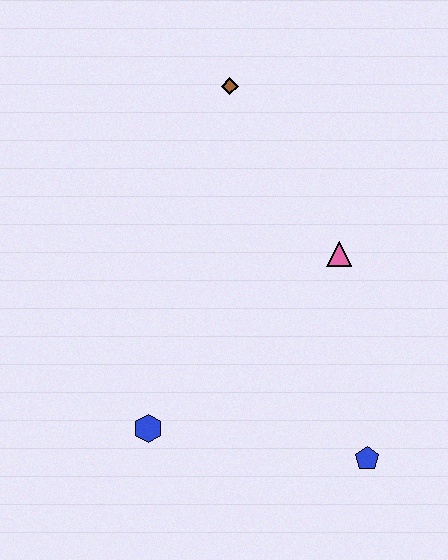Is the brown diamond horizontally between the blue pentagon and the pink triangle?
No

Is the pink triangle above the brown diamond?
No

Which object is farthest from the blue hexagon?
The brown diamond is farthest from the blue hexagon.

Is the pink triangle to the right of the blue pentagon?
No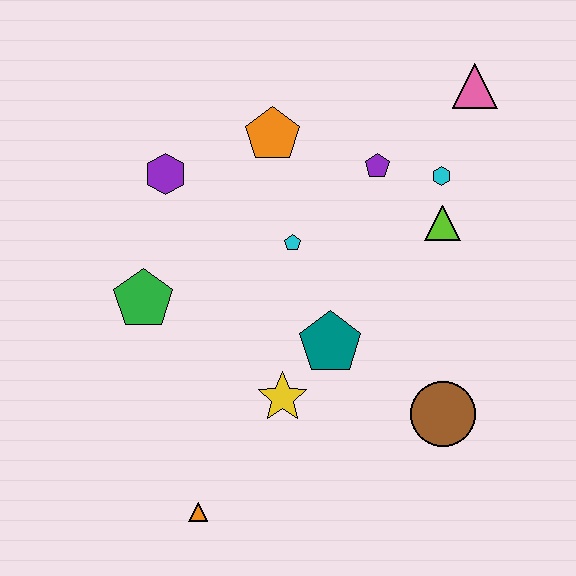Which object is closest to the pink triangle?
The cyan hexagon is closest to the pink triangle.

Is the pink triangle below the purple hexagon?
No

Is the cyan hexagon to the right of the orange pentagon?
Yes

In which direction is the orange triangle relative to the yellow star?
The orange triangle is below the yellow star.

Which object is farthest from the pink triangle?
The orange triangle is farthest from the pink triangle.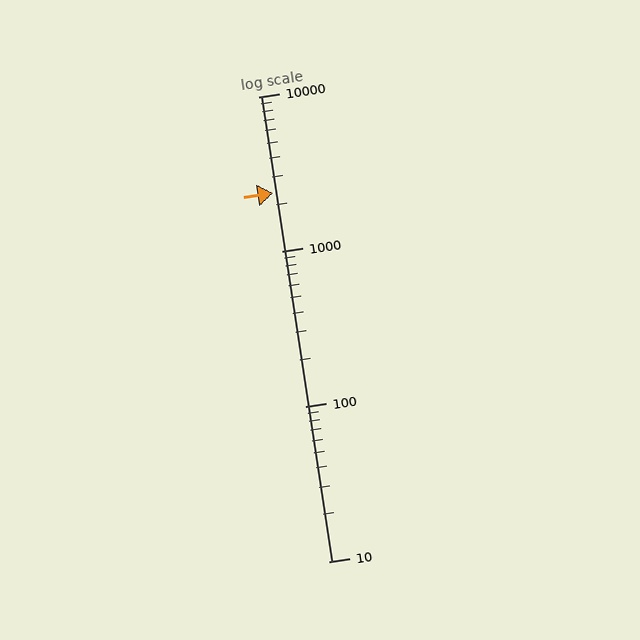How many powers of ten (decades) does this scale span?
The scale spans 3 decades, from 10 to 10000.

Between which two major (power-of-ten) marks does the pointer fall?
The pointer is between 1000 and 10000.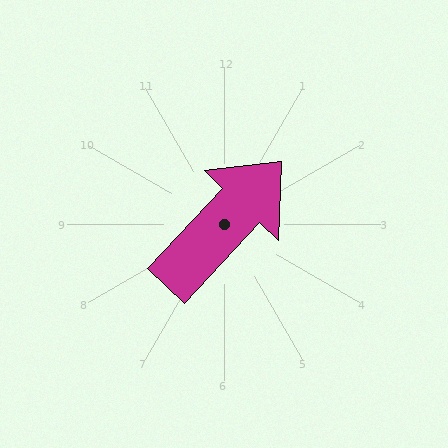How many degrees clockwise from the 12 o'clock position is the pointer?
Approximately 43 degrees.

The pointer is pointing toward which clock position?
Roughly 1 o'clock.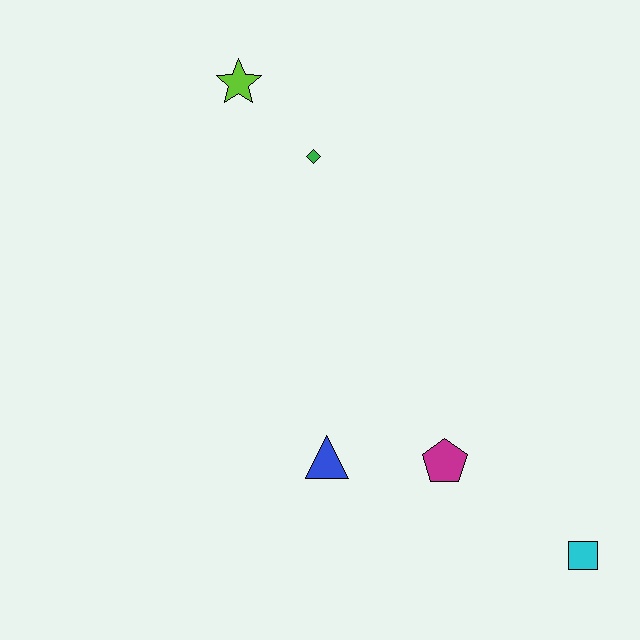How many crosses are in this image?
There are no crosses.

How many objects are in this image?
There are 5 objects.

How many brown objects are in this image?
There are no brown objects.